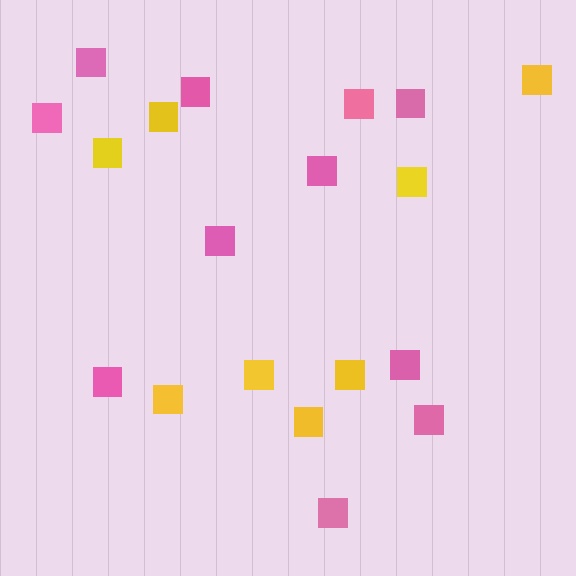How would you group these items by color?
There are 2 groups: one group of pink squares (11) and one group of yellow squares (8).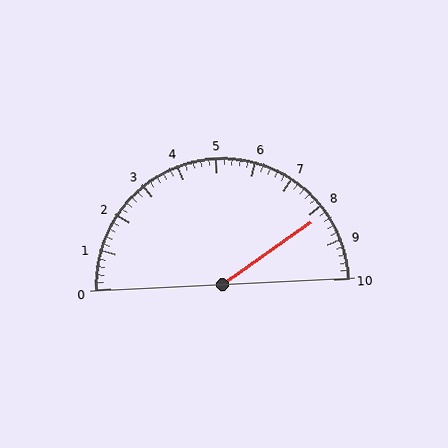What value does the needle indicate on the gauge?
The needle indicates approximately 8.2.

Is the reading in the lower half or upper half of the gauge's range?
The reading is in the upper half of the range (0 to 10).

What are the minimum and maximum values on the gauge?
The gauge ranges from 0 to 10.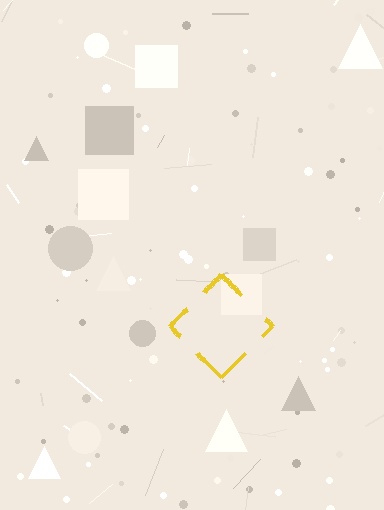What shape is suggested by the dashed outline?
The dashed outline suggests a diamond.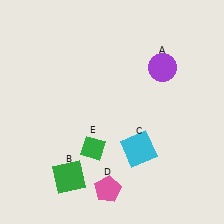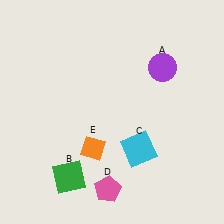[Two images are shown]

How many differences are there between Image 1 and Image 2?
There is 1 difference between the two images.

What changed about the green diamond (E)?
In Image 1, E is green. In Image 2, it changed to orange.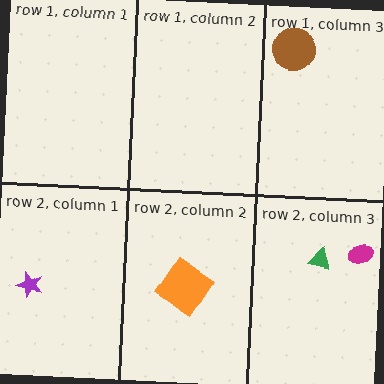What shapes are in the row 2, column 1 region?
The purple star.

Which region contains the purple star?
The row 2, column 1 region.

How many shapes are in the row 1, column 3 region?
1.